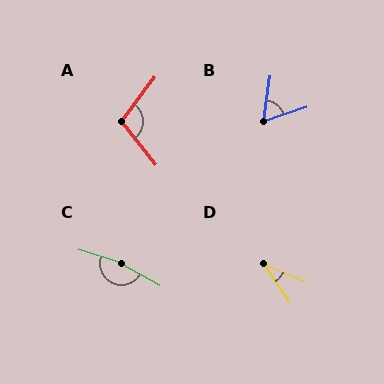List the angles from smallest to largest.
D (33°), B (64°), A (105°), C (168°).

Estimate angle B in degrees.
Approximately 64 degrees.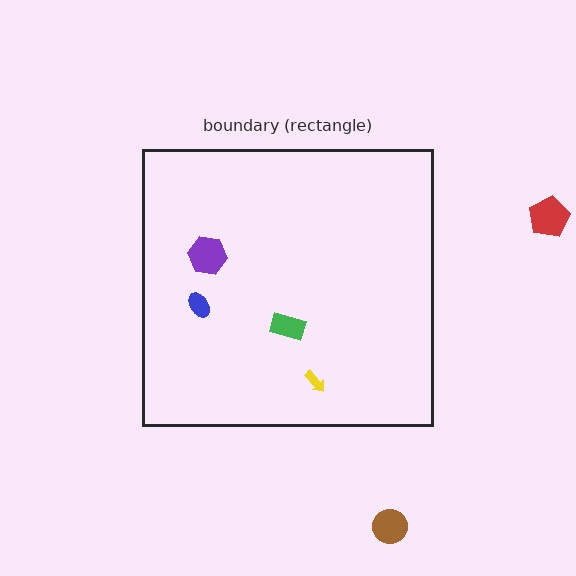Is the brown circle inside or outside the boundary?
Outside.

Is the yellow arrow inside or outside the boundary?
Inside.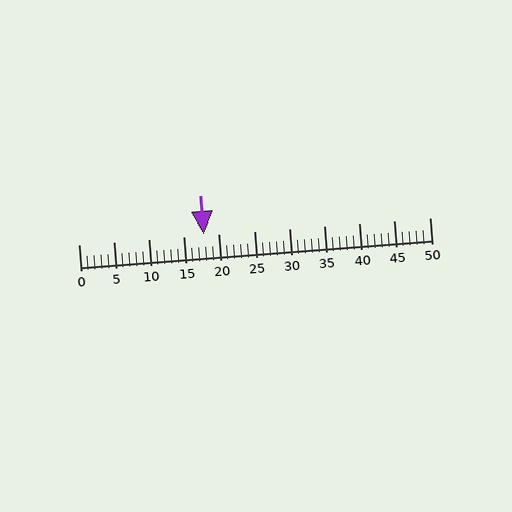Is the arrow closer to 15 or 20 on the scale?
The arrow is closer to 20.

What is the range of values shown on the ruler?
The ruler shows values from 0 to 50.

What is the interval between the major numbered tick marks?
The major tick marks are spaced 5 units apart.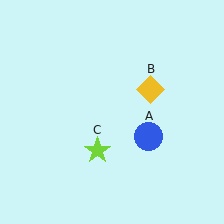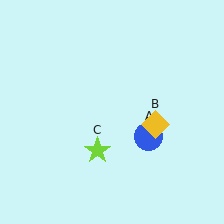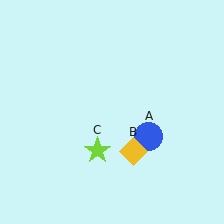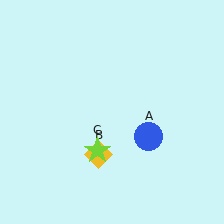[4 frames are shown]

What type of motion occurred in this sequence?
The yellow diamond (object B) rotated clockwise around the center of the scene.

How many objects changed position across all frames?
1 object changed position: yellow diamond (object B).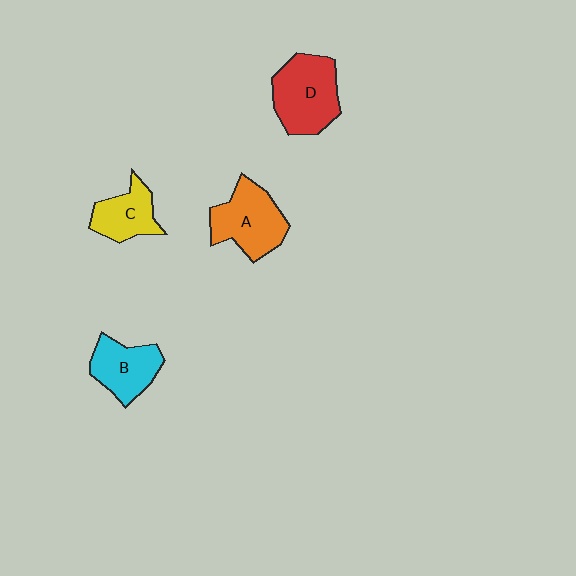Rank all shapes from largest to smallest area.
From largest to smallest: D (red), A (orange), B (cyan), C (yellow).